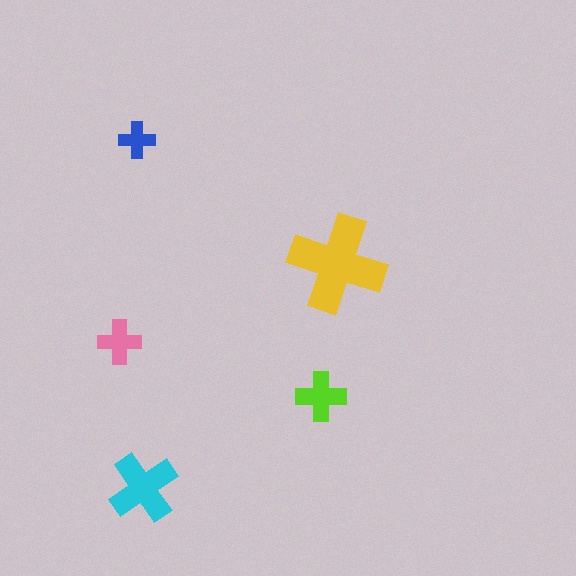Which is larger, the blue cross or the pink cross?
The pink one.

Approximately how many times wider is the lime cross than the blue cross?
About 1.5 times wider.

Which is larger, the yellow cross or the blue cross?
The yellow one.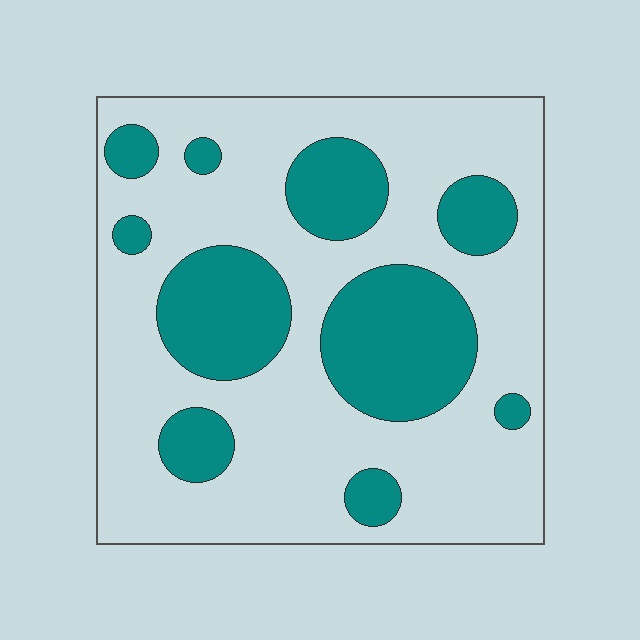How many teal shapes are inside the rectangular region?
10.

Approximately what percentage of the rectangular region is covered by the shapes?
Approximately 30%.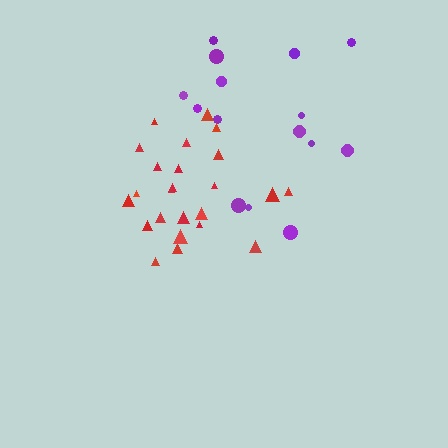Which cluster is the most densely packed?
Red.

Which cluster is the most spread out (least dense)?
Purple.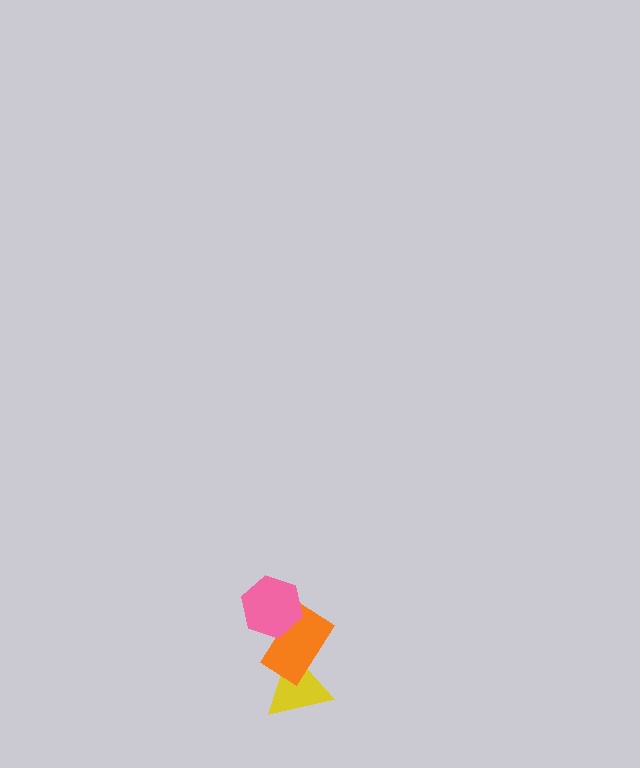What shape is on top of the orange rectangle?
The pink hexagon is on top of the orange rectangle.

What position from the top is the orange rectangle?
The orange rectangle is 2nd from the top.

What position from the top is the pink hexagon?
The pink hexagon is 1st from the top.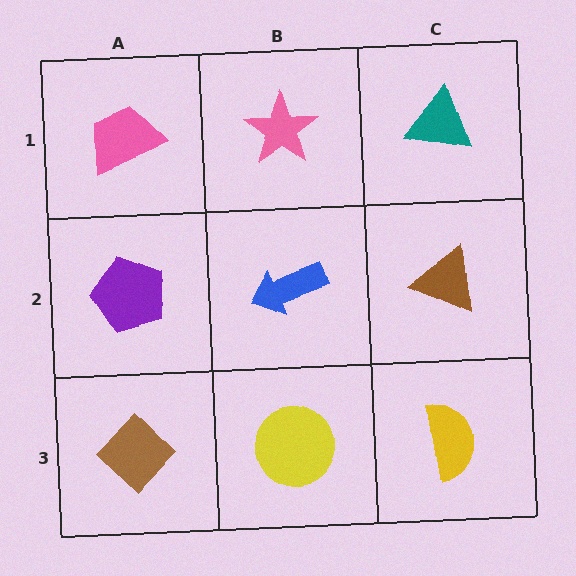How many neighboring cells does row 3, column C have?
2.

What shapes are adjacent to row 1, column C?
A brown triangle (row 2, column C), a pink star (row 1, column B).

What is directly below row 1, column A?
A purple pentagon.